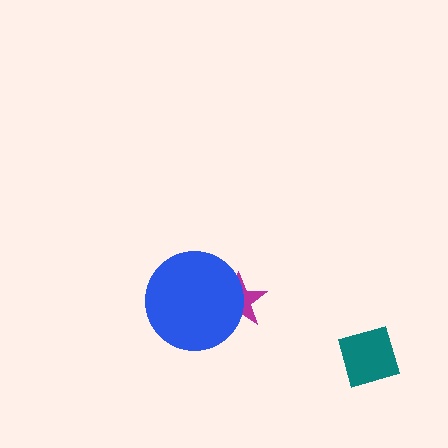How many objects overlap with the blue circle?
1 object overlaps with the blue circle.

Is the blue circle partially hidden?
No, no other shape covers it.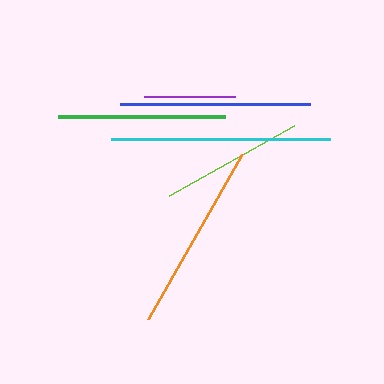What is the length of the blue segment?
The blue segment is approximately 190 pixels long.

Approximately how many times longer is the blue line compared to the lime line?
The blue line is approximately 1.3 times the length of the lime line.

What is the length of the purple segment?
The purple segment is approximately 91 pixels long.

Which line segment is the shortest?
The purple line is the shortest at approximately 91 pixels.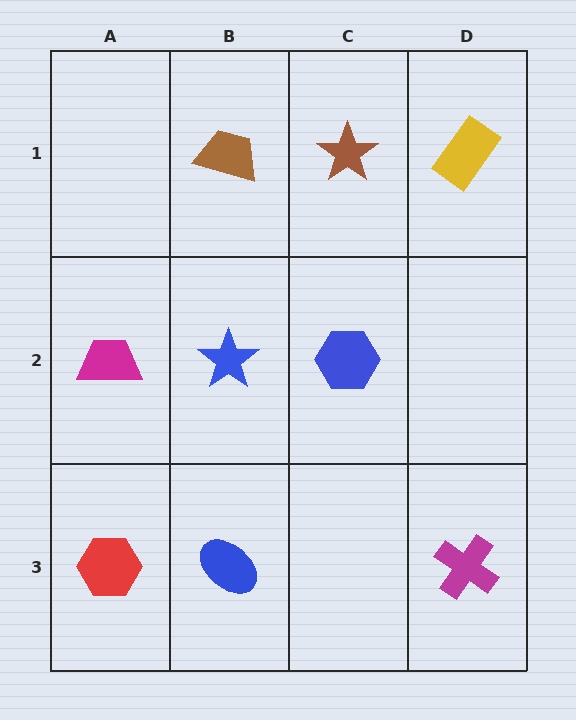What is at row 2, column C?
A blue hexagon.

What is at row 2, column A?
A magenta trapezoid.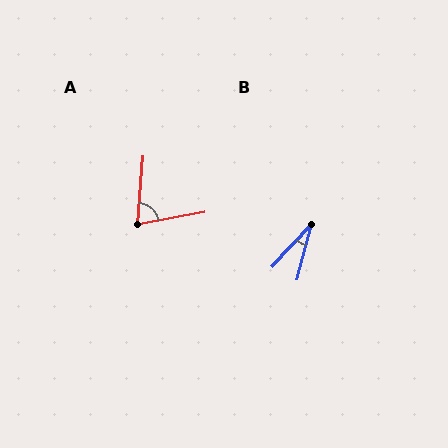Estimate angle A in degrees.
Approximately 75 degrees.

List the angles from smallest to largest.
B (28°), A (75°).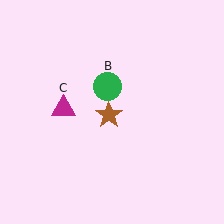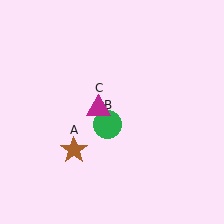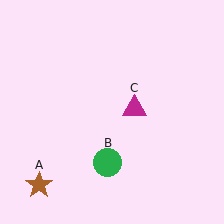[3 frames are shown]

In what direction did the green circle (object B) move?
The green circle (object B) moved down.